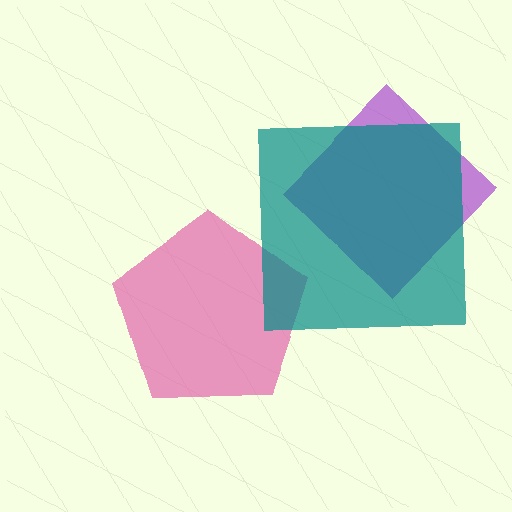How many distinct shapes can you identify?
There are 3 distinct shapes: a pink pentagon, a purple diamond, a teal square.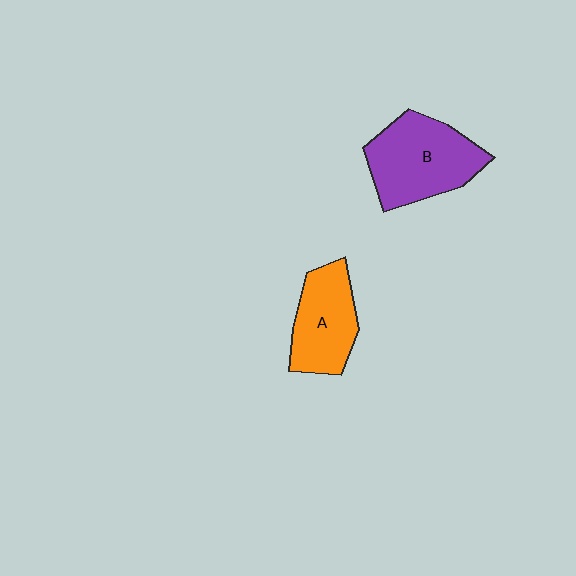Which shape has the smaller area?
Shape A (orange).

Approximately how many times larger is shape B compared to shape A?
Approximately 1.3 times.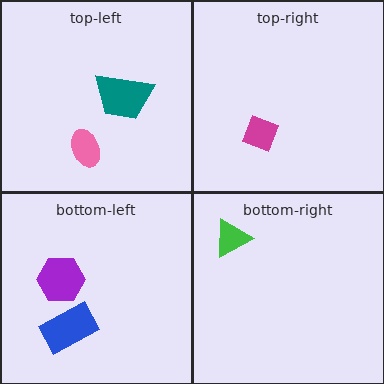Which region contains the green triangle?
The bottom-right region.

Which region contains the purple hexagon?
The bottom-left region.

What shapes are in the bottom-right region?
The green triangle.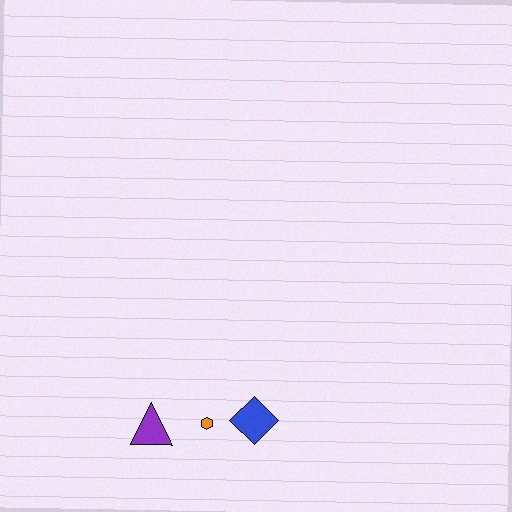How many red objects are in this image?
There are no red objects.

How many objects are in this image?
There are 3 objects.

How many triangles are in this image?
There is 1 triangle.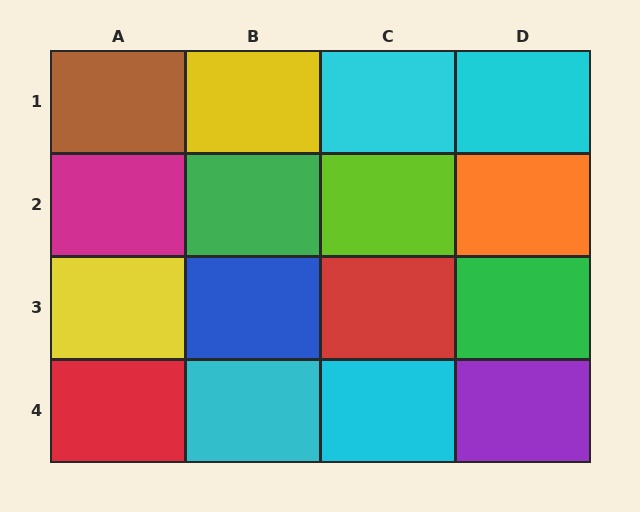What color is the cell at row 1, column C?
Cyan.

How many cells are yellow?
2 cells are yellow.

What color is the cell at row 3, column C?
Red.